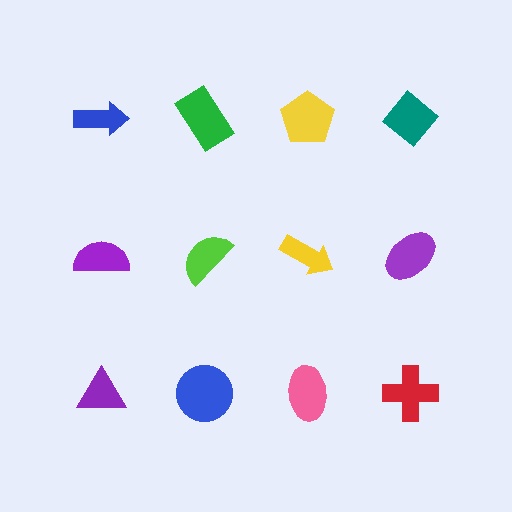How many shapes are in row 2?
4 shapes.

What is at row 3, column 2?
A blue circle.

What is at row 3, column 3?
A pink ellipse.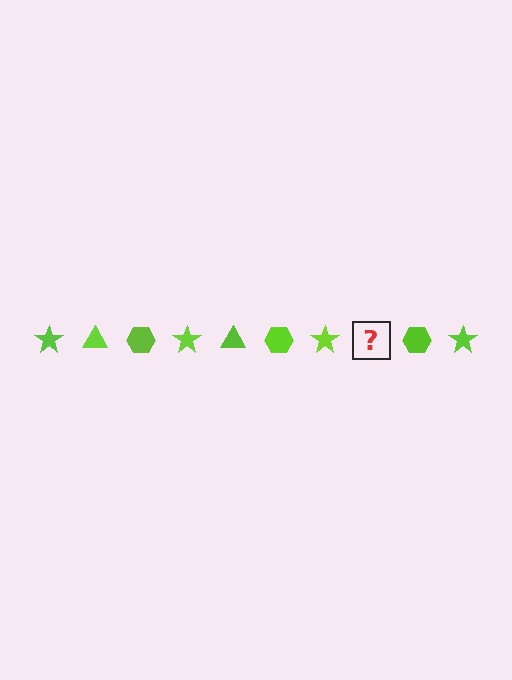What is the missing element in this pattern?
The missing element is a lime triangle.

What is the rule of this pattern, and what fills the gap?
The rule is that the pattern cycles through star, triangle, hexagon shapes in lime. The gap should be filled with a lime triangle.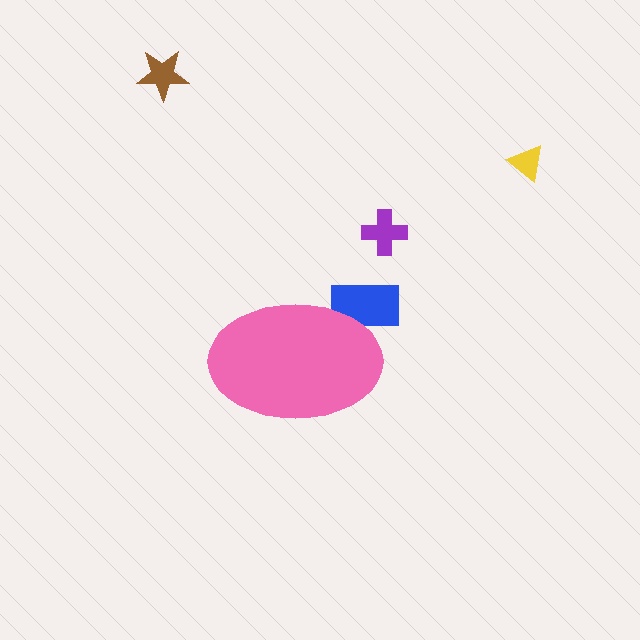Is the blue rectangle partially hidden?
Yes, the blue rectangle is partially hidden behind the pink ellipse.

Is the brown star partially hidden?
No, the brown star is fully visible.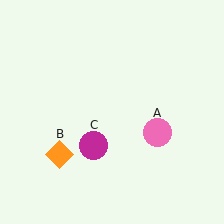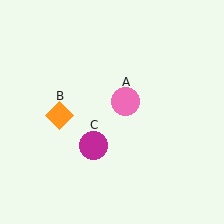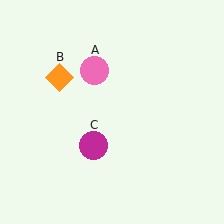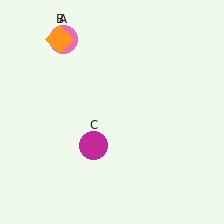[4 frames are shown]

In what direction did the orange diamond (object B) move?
The orange diamond (object B) moved up.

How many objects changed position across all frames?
2 objects changed position: pink circle (object A), orange diamond (object B).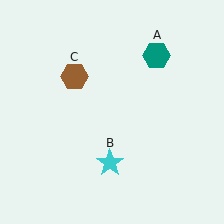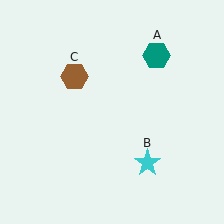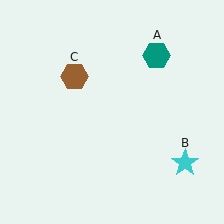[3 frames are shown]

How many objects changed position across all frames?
1 object changed position: cyan star (object B).